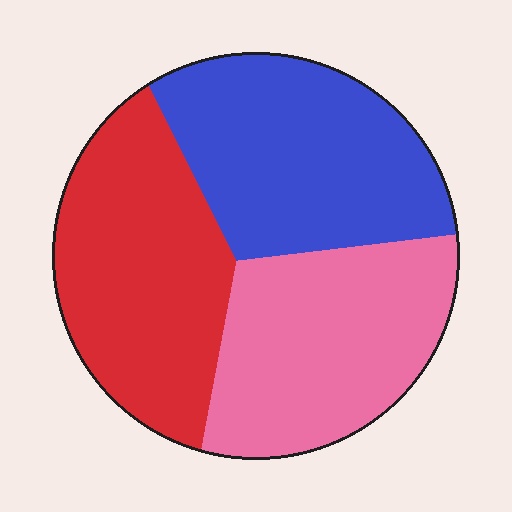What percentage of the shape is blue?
Blue takes up about one third (1/3) of the shape.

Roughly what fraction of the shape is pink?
Pink covers 32% of the shape.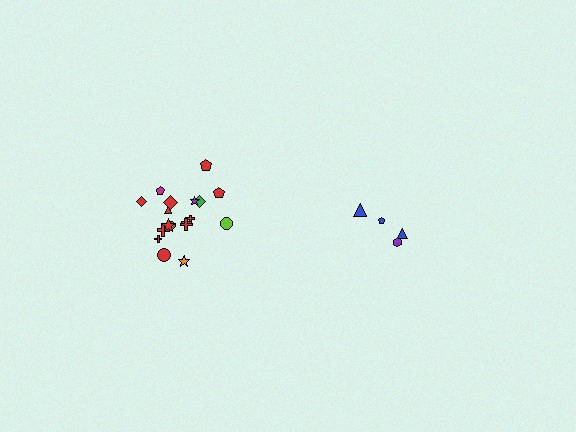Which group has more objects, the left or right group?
The left group.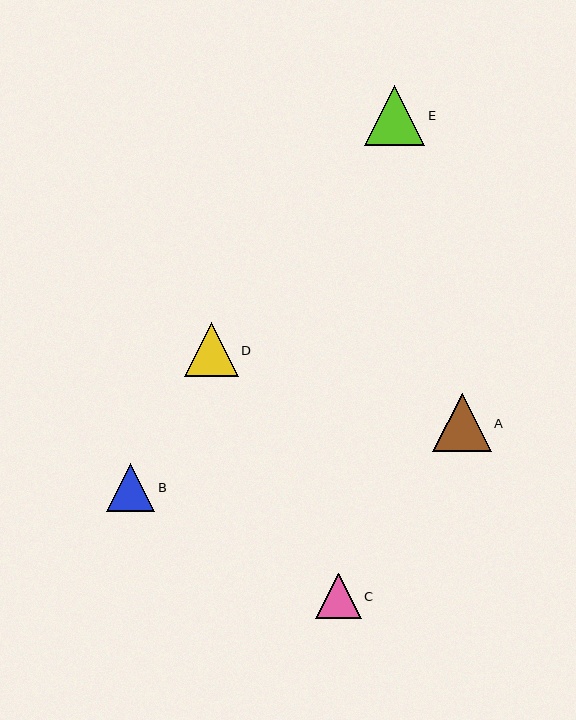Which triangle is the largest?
Triangle E is the largest with a size of approximately 60 pixels.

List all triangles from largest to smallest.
From largest to smallest: E, A, D, B, C.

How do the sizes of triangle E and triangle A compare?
Triangle E and triangle A are approximately the same size.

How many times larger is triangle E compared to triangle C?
Triangle E is approximately 1.3 times the size of triangle C.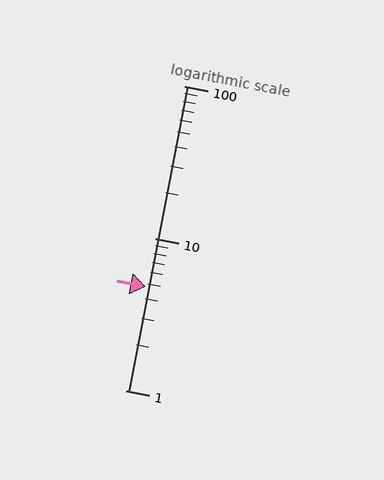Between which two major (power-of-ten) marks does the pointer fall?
The pointer is between 1 and 10.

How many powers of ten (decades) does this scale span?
The scale spans 2 decades, from 1 to 100.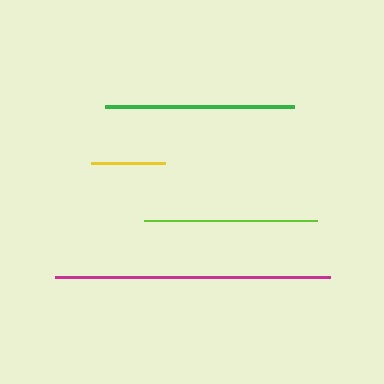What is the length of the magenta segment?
The magenta segment is approximately 275 pixels long.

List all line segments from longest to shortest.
From longest to shortest: magenta, green, lime, yellow.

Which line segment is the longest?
The magenta line is the longest at approximately 275 pixels.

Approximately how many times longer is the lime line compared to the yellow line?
The lime line is approximately 2.3 times the length of the yellow line.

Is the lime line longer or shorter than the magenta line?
The magenta line is longer than the lime line.